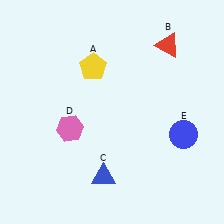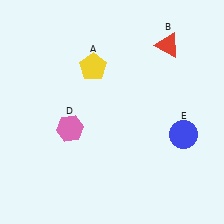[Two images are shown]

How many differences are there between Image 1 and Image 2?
There is 1 difference between the two images.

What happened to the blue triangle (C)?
The blue triangle (C) was removed in Image 2. It was in the bottom-left area of Image 1.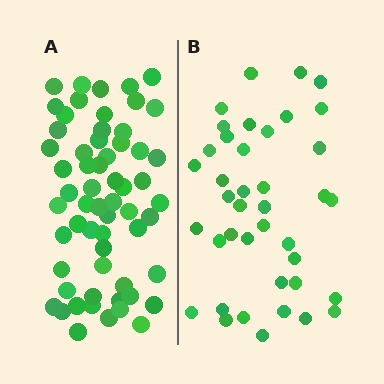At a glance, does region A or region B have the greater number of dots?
Region A (the left region) has more dots.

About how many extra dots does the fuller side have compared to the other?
Region A has approximately 20 more dots than region B.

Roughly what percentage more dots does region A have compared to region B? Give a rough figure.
About 50% more.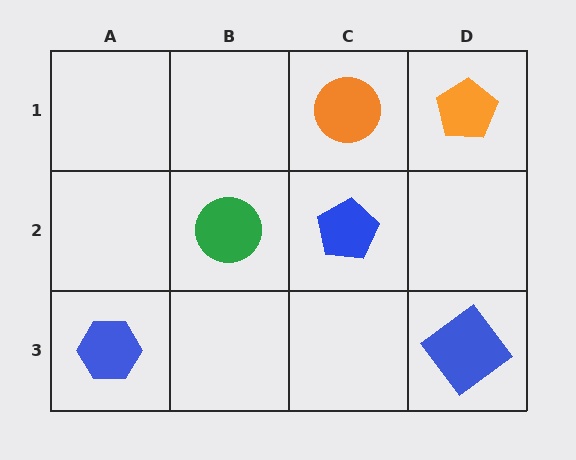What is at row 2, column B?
A green circle.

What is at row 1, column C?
An orange circle.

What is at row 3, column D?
A blue diamond.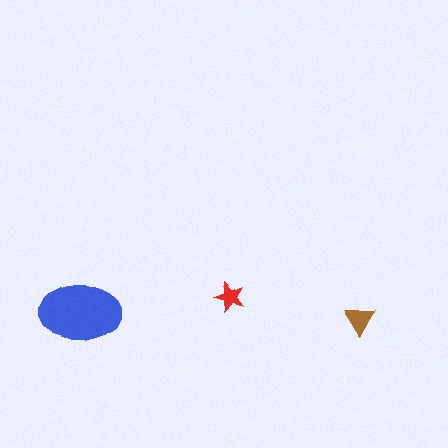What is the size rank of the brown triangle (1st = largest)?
2nd.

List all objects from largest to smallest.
The blue ellipse, the brown triangle, the red star.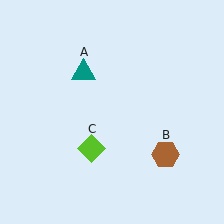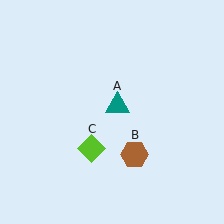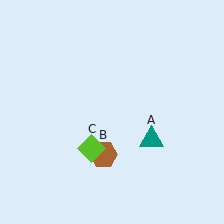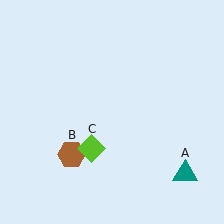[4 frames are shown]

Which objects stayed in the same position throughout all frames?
Lime diamond (object C) remained stationary.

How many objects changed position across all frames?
2 objects changed position: teal triangle (object A), brown hexagon (object B).